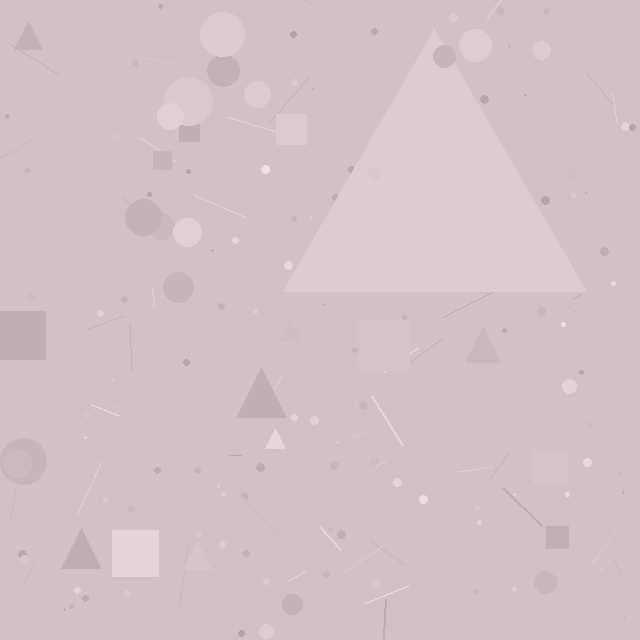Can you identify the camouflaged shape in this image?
The camouflaged shape is a triangle.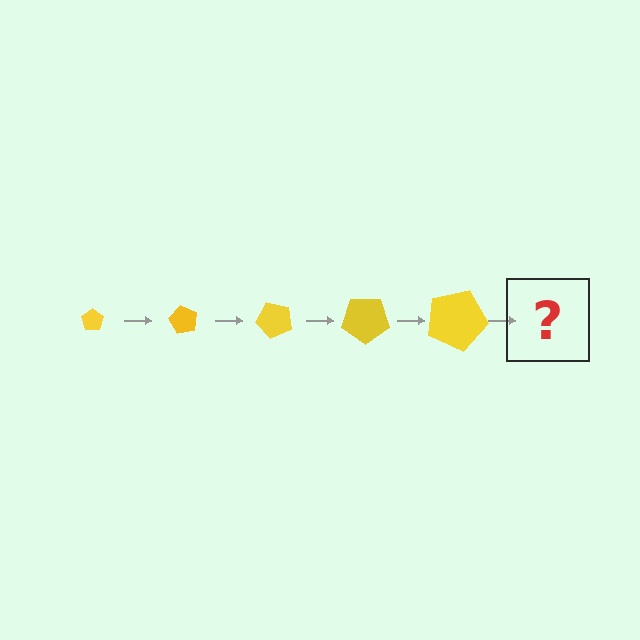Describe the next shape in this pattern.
It should be a pentagon, larger than the previous one and rotated 300 degrees from the start.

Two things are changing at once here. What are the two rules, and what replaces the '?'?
The two rules are that the pentagon grows larger each step and it rotates 60 degrees each step. The '?' should be a pentagon, larger than the previous one and rotated 300 degrees from the start.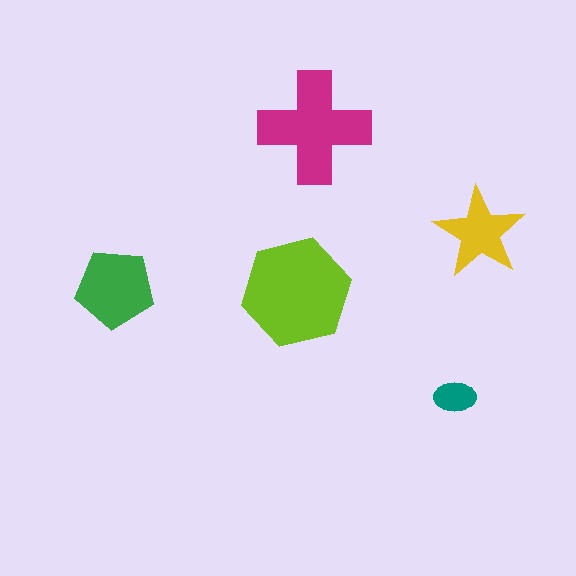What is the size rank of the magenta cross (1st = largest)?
2nd.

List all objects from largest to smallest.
The lime hexagon, the magenta cross, the green pentagon, the yellow star, the teal ellipse.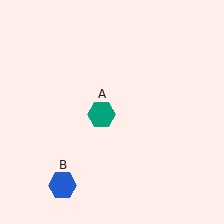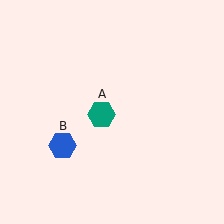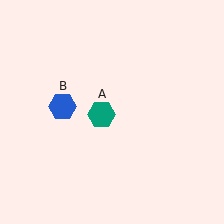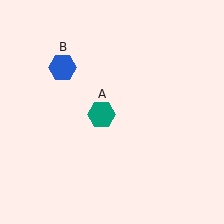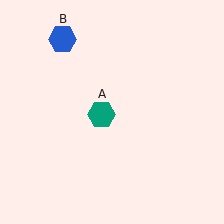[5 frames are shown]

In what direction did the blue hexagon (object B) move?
The blue hexagon (object B) moved up.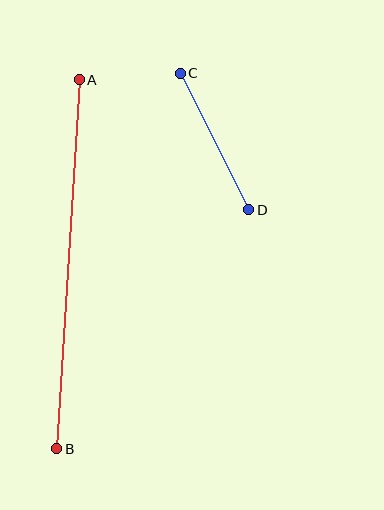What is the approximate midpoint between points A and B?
The midpoint is at approximately (68, 264) pixels.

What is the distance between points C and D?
The distance is approximately 152 pixels.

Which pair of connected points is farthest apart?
Points A and B are farthest apart.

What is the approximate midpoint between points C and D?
The midpoint is at approximately (214, 142) pixels.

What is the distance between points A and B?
The distance is approximately 370 pixels.